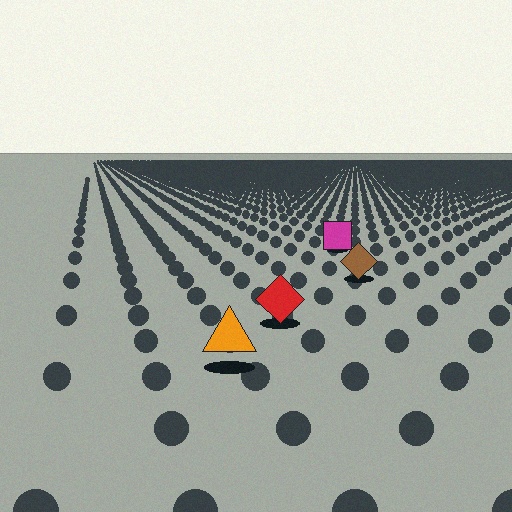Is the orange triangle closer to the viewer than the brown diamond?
Yes. The orange triangle is closer — you can tell from the texture gradient: the ground texture is coarser near it.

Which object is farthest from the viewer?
The magenta square is farthest from the viewer. It appears smaller and the ground texture around it is denser.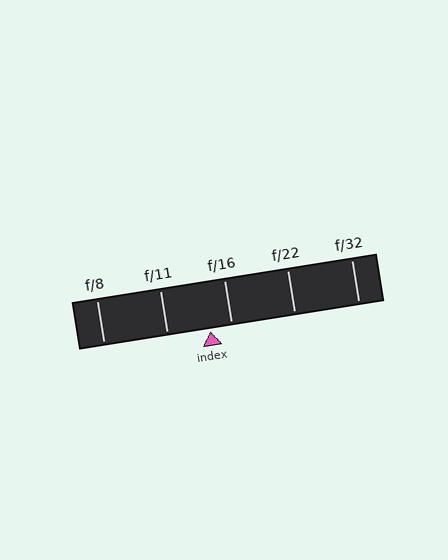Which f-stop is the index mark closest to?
The index mark is closest to f/16.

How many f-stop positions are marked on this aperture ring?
There are 5 f-stop positions marked.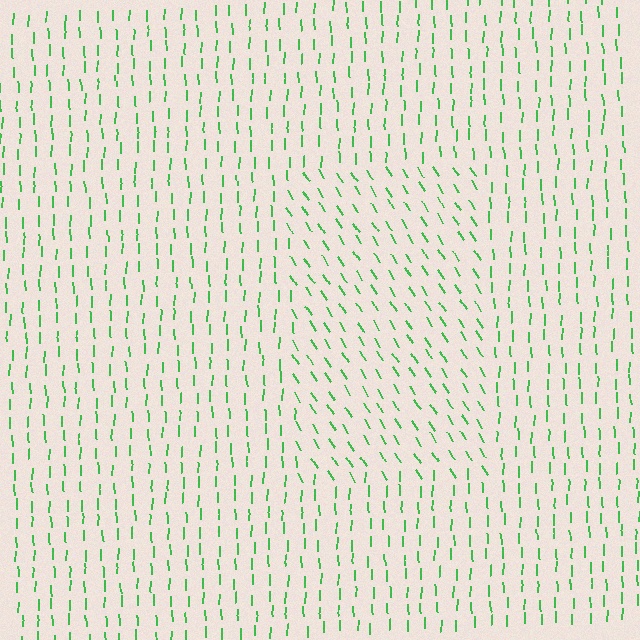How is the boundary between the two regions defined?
The boundary is defined purely by a change in line orientation (approximately 33 degrees difference). All lines are the same color and thickness.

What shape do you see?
I see a rectangle.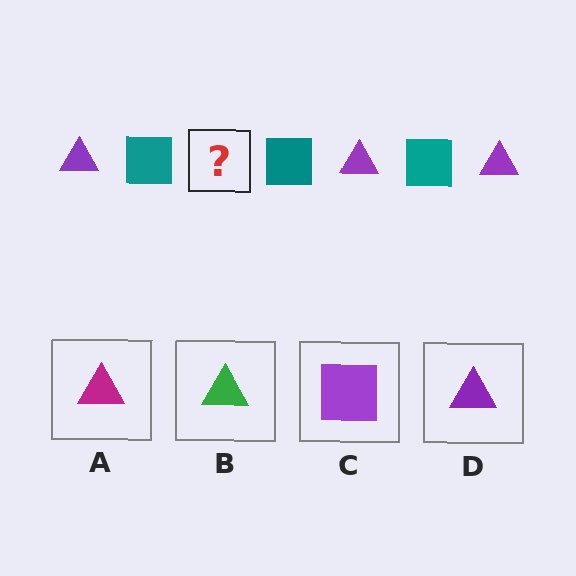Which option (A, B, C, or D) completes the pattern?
D.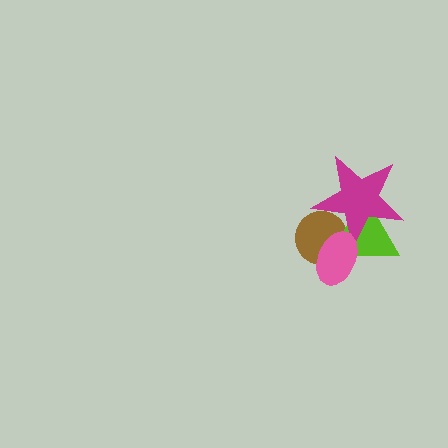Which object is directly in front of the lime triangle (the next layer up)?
The magenta star is directly in front of the lime triangle.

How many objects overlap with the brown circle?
3 objects overlap with the brown circle.